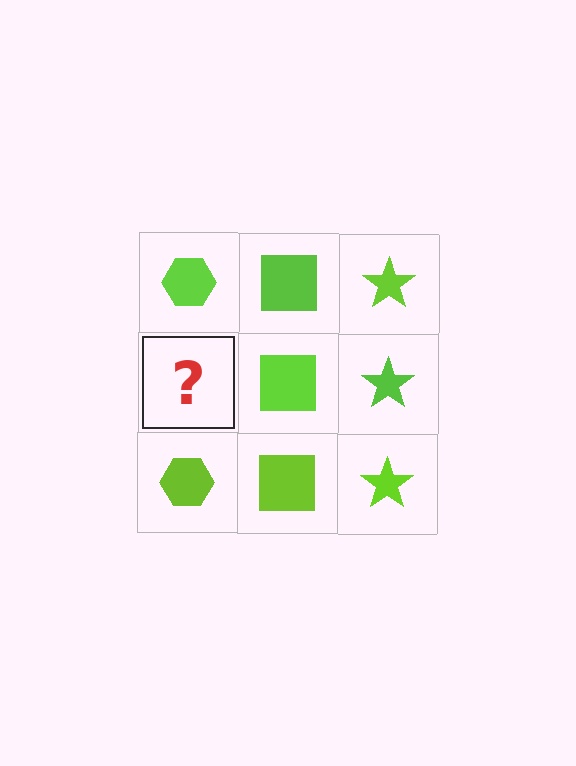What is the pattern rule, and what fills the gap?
The rule is that each column has a consistent shape. The gap should be filled with a lime hexagon.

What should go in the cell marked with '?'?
The missing cell should contain a lime hexagon.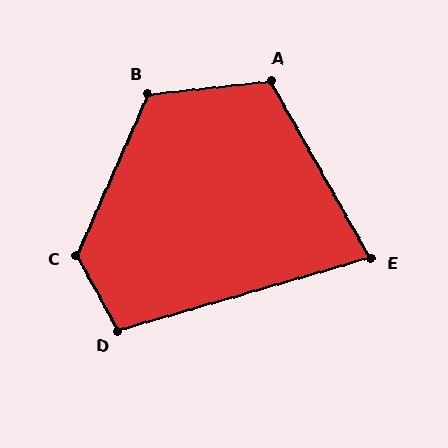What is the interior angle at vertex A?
Approximately 113 degrees (obtuse).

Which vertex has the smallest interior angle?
E, at approximately 77 degrees.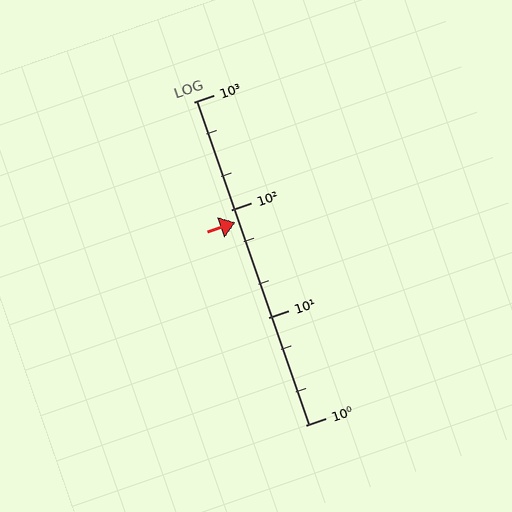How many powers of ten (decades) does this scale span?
The scale spans 3 decades, from 1 to 1000.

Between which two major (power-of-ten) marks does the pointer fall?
The pointer is between 10 and 100.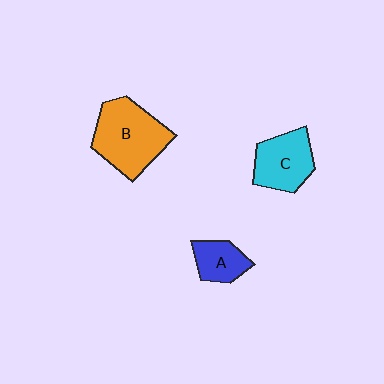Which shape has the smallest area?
Shape A (blue).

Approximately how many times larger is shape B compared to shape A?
Approximately 2.2 times.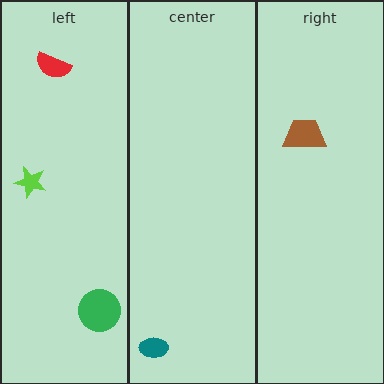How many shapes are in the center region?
1.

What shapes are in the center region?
The teal ellipse.